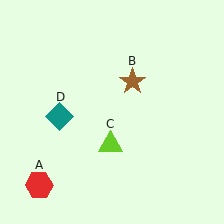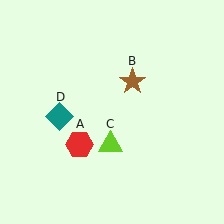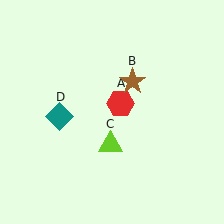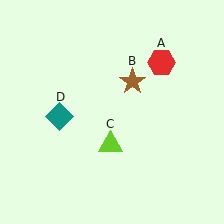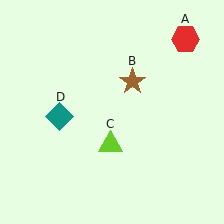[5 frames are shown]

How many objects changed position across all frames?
1 object changed position: red hexagon (object A).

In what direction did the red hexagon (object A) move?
The red hexagon (object A) moved up and to the right.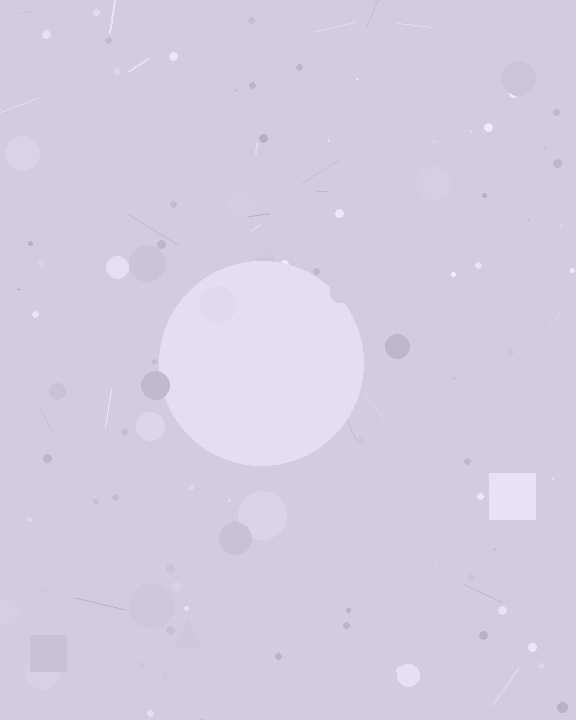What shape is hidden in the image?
A circle is hidden in the image.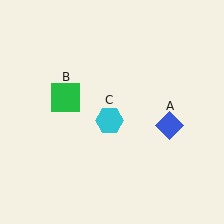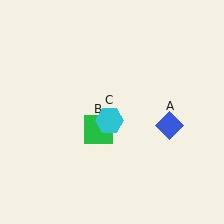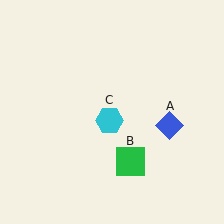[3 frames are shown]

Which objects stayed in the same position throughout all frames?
Blue diamond (object A) and cyan hexagon (object C) remained stationary.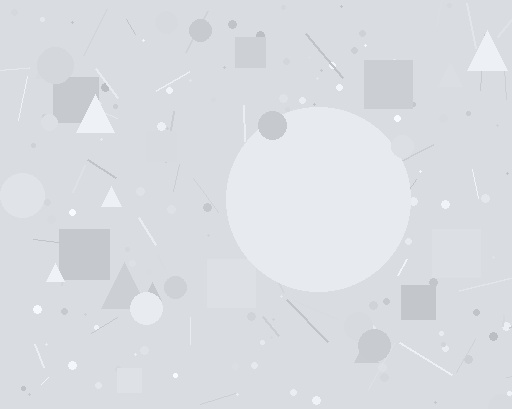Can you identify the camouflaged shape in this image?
The camouflaged shape is a circle.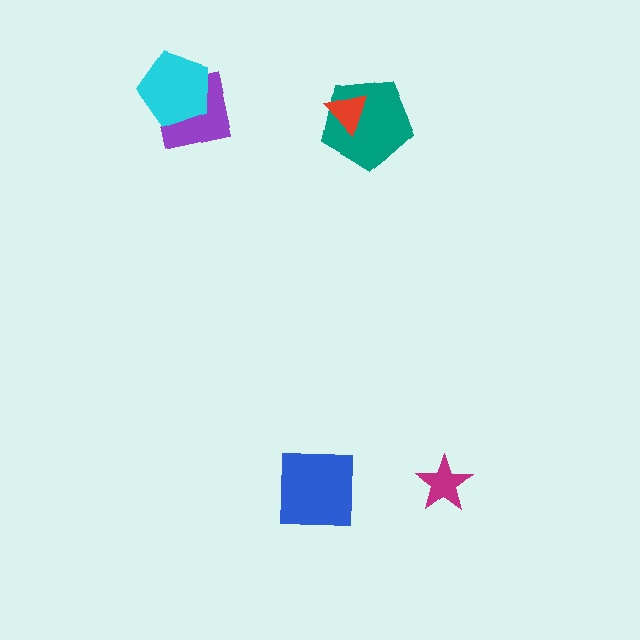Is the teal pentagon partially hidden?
Yes, it is partially covered by another shape.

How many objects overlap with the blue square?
0 objects overlap with the blue square.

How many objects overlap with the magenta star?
0 objects overlap with the magenta star.